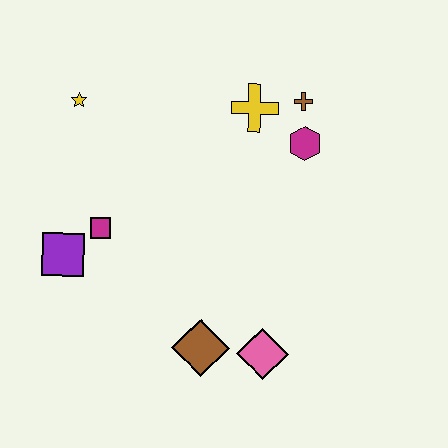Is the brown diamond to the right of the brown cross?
No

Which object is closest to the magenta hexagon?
The brown cross is closest to the magenta hexagon.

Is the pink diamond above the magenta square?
No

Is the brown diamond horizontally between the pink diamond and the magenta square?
Yes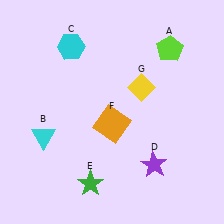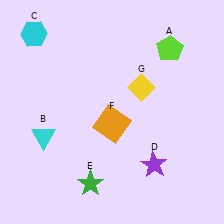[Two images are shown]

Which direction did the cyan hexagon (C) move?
The cyan hexagon (C) moved left.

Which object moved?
The cyan hexagon (C) moved left.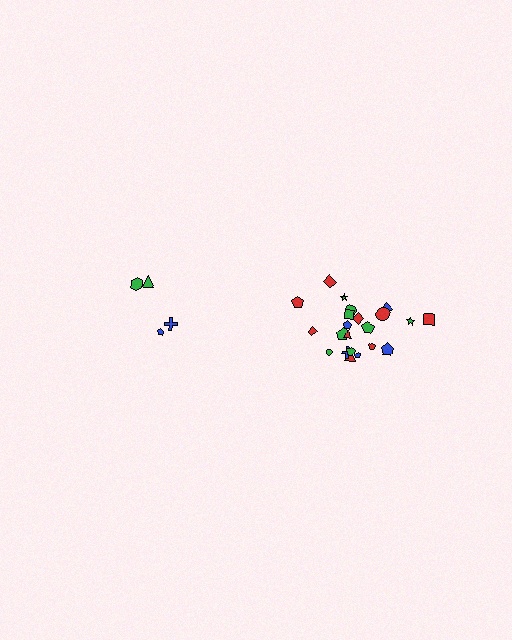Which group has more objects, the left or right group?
The right group.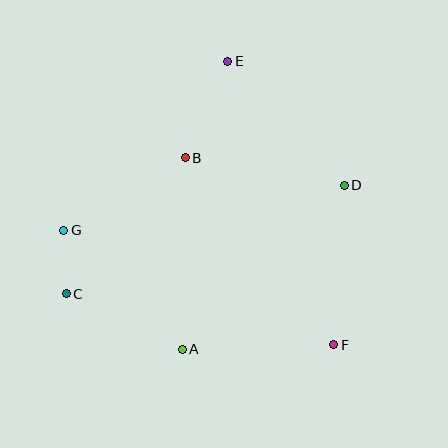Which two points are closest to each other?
Points C and G are closest to each other.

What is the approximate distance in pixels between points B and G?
The distance between B and G is approximately 142 pixels.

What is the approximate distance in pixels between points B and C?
The distance between B and C is approximately 181 pixels.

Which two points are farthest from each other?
Points E and F are farthest from each other.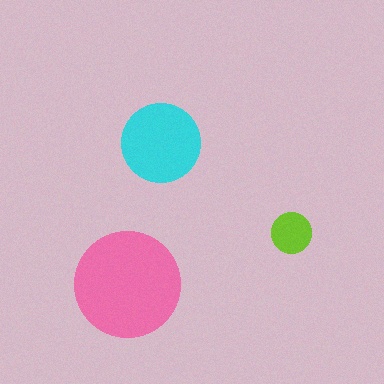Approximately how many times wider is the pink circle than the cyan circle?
About 1.5 times wider.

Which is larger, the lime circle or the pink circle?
The pink one.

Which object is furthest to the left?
The pink circle is leftmost.